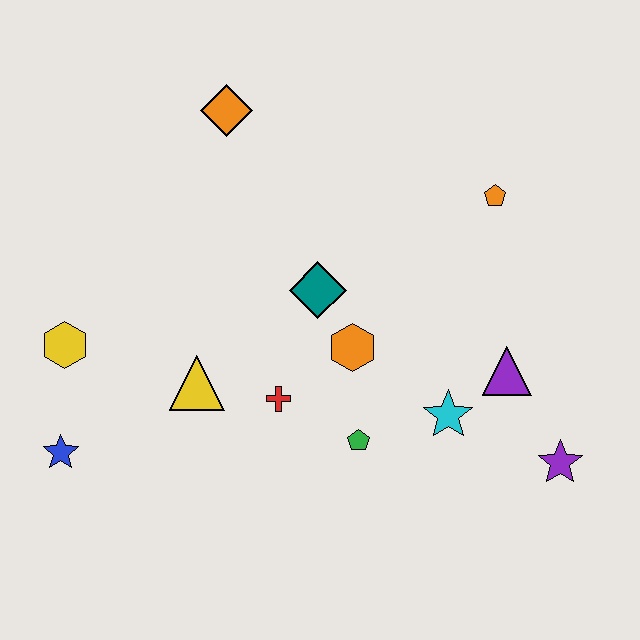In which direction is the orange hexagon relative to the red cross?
The orange hexagon is to the right of the red cross.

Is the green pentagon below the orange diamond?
Yes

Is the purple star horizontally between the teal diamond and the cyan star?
No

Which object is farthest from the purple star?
The yellow hexagon is farthest from the purple star.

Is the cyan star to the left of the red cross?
No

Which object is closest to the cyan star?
The purple triangle is closest to the cyan star.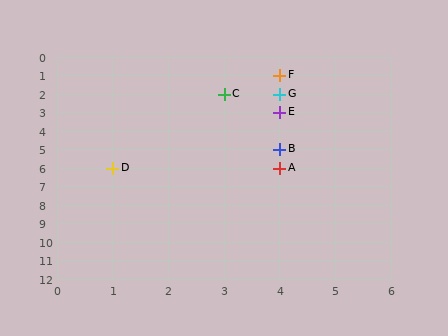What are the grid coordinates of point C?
Point C is at grid coordinates (3, 2).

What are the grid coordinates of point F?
Point F is at grid coordinates (4, 1).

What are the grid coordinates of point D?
Point D is at grid coordinates (1, 6).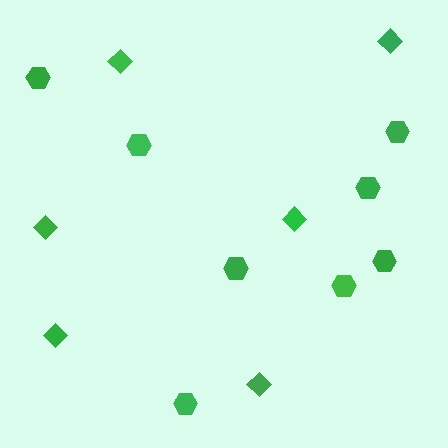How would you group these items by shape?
There are 2 groups: one group of hexagons (8) and one group of diamonds (6).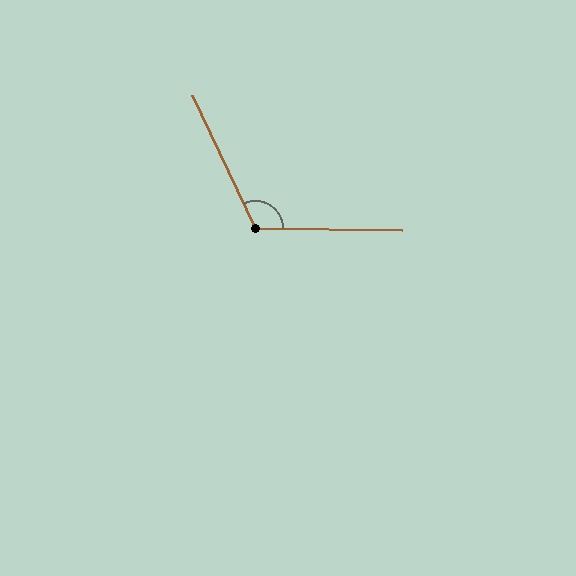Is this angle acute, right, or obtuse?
It is obtuse.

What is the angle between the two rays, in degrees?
Approximately 117 degrees.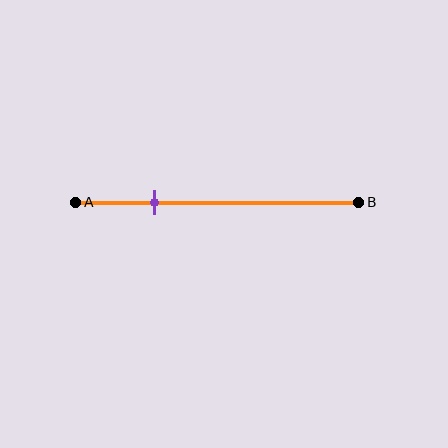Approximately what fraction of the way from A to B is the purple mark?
The purple mark is approximately 30% of the way from A to B.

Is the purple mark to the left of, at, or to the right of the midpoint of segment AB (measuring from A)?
The purple mark is to the left of the midpoint of segment AB.